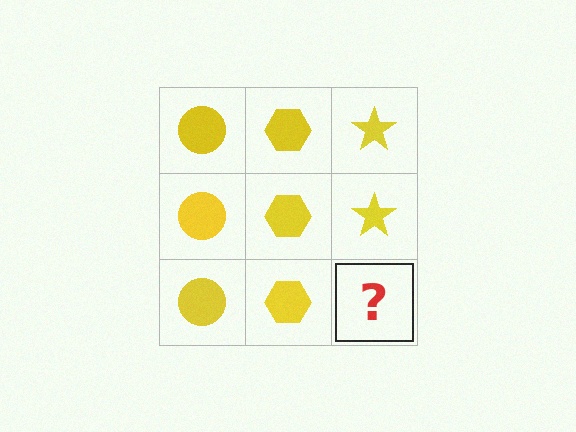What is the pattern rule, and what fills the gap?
The rule is that each column has a consistent shape. The gap should be filled with a yellow star.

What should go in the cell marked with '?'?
The missing cell should contain a yellow star.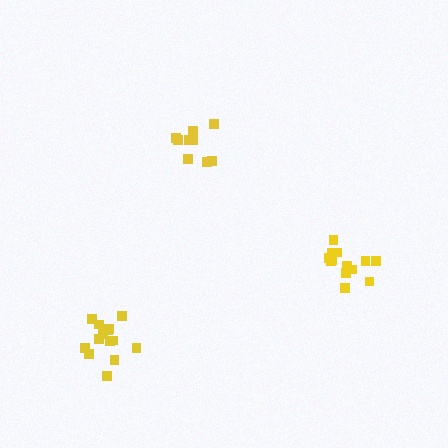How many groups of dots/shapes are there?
There are 3 groups.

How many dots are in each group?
Group 1: 14 dots, Group 2: 14 dots, Group 3: 9 dots (37 total).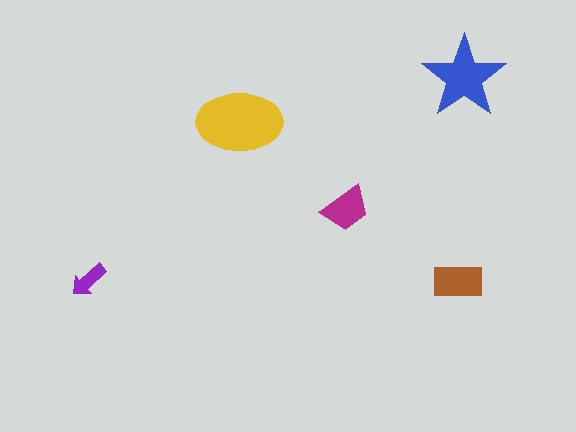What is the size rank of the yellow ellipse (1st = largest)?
1st.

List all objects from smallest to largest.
The purple arrow, the magenta trapezoid, the brown rectangle, the blue star, the yellow ellipse.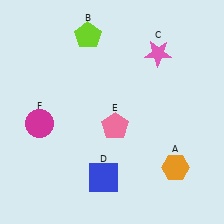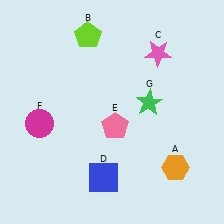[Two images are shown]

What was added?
A green star (G) was added in Image 2.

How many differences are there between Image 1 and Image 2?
There is 1 difference between the two images.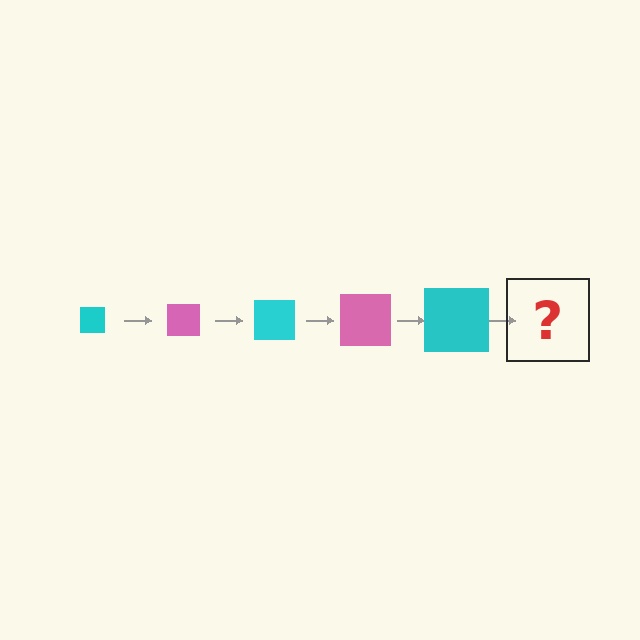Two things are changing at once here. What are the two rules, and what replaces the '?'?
The two rules are that the square grows larger each step and the color cycles through cyan and pink. The '?' should be a pink square, larger than the previous one.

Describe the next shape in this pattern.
It should be a pink square, larger than the previous one.